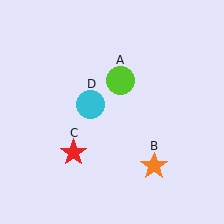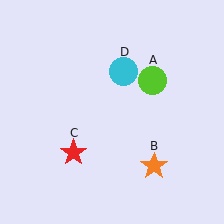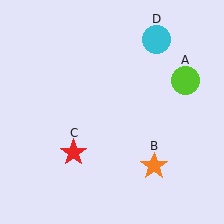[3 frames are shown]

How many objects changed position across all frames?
2 objects changed position: lime circle (object A), cyan circle (object D).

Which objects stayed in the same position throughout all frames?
Orange star (object B) and red star (object C) remained stationary.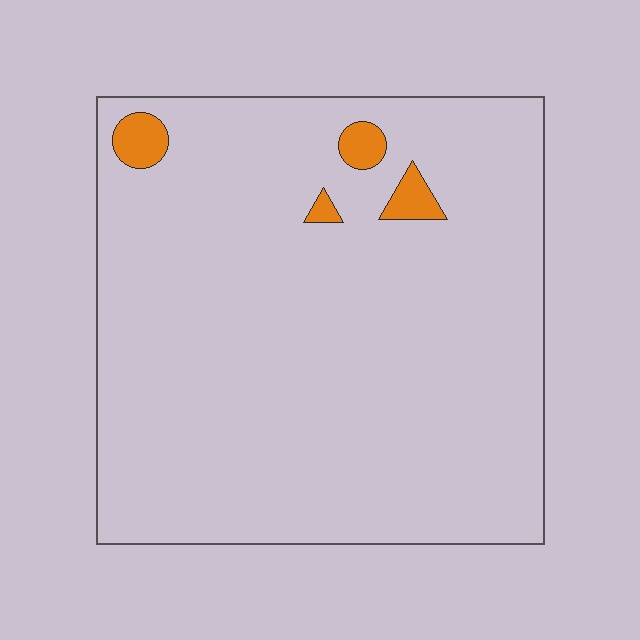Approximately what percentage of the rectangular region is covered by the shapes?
Approximately 5%.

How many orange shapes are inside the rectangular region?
4.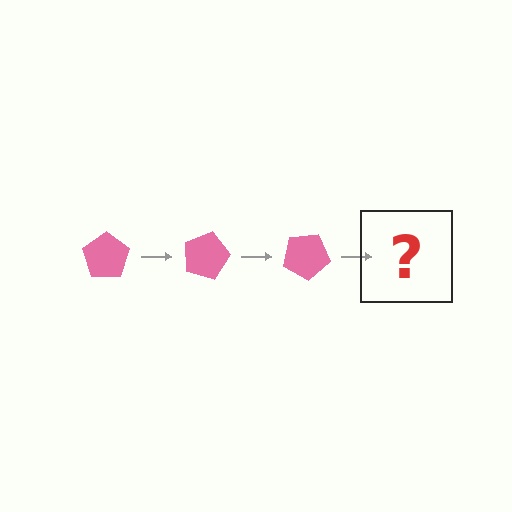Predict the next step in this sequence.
The next step is a pink pentagon rotated 45 degrees.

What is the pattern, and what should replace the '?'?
The pattern is that the pentagon rotates 15 degrees each step. The '?' should be a pink pentagon rotated 45 degrees.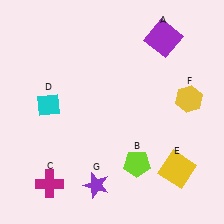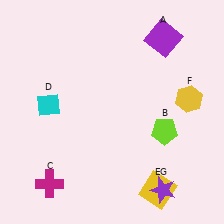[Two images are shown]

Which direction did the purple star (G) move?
The purple star (G) moved right.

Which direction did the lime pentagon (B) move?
The lime pentagon (B) moved up.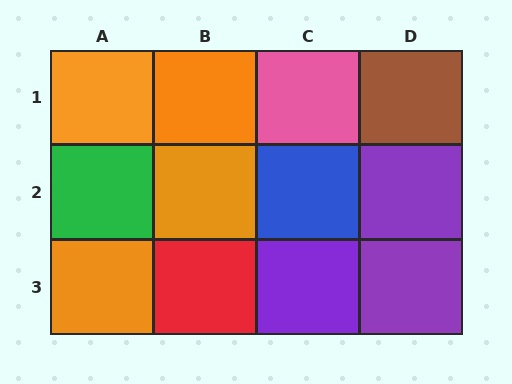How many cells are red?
1 cell is red.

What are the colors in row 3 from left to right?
Orange, red, purple, purple.